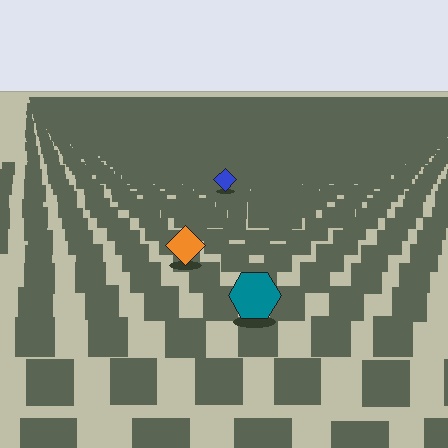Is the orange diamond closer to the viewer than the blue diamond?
Yes. The orange diamond is closer — you can tell from the texture gradient: the ground texture is coarser near it.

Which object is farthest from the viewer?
The blue diamond is farthest from the viewer. It appears smaller and the ground texture around it is denser.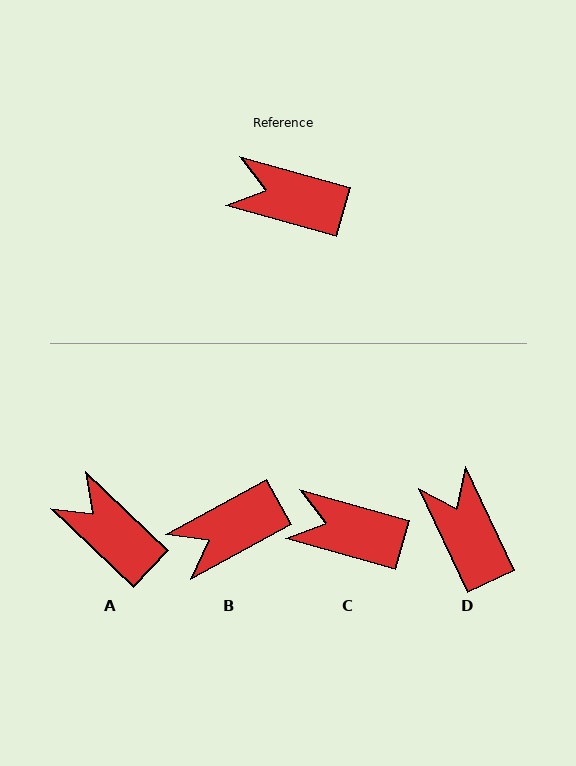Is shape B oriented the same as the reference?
No, it is off by about 44 degrees.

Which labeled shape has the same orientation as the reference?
C.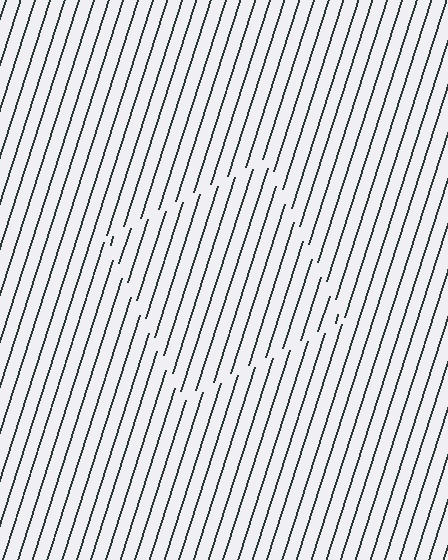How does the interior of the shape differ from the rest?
The interior of the shape contains the same grating, shifted by half a period — the contour is defined by the phase discontinuity where line-ends from the inner and outer gratings abut.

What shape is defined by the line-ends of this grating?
An illusory square. The interior of the shape contains the same grating, shifted by half a period — the contour is defined by the phase discontinuity where line-ends from the inner and outer gratings abut.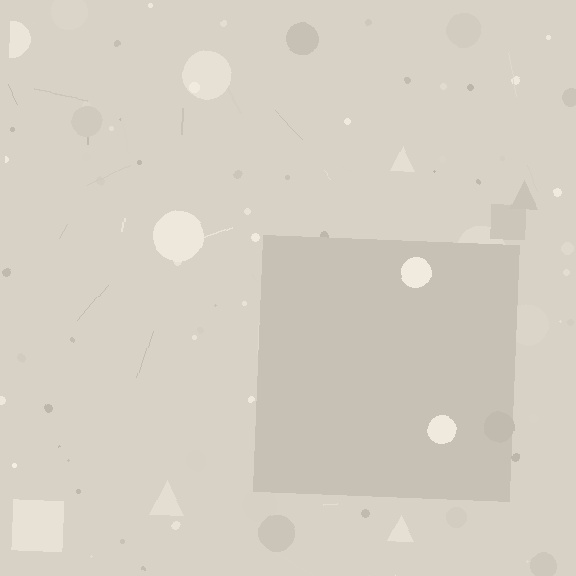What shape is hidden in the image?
A square is hidden in the image.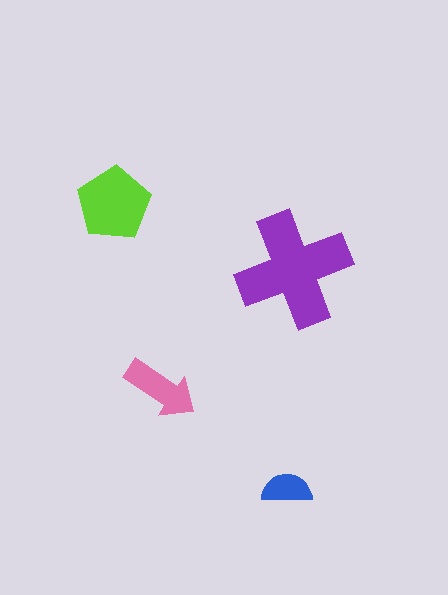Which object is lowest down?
The blue semicircle is bottommost.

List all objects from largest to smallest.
The purple cross, the lime pentagon, the pink arrow, the blue semicircle.